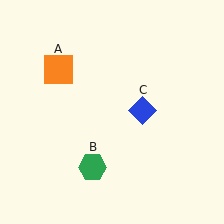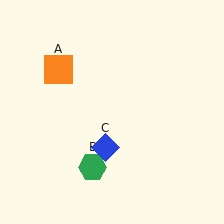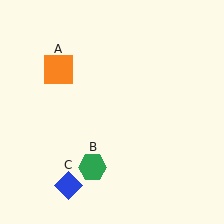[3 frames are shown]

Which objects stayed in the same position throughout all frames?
Orange square (object A) and green hexagon (object B) remained stationary.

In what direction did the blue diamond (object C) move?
The blue diamond (object C) moved down and to the left.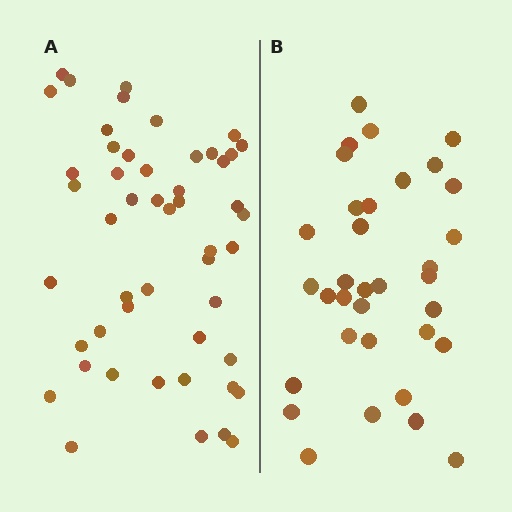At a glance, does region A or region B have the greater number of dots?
Region A (the left region) has more dots.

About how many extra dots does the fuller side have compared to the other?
Region A has approximately 15 more dots than region B.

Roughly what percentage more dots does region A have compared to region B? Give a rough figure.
About 45% more.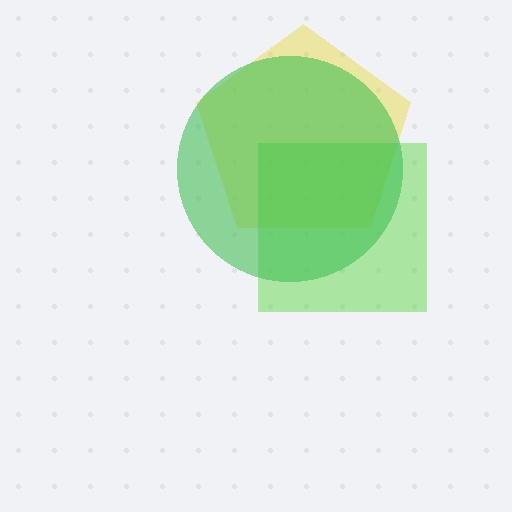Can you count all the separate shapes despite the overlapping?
Yes, there are 3 separate shapes.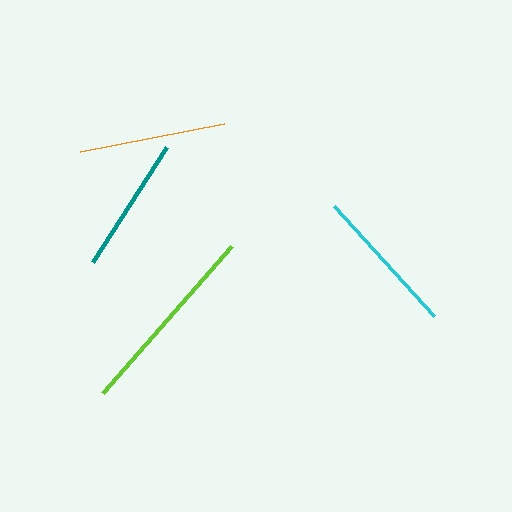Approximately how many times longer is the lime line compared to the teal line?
The lime line is approximately 1.4 times the length of the teal line.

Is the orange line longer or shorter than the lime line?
The lime line is longer than the orange line.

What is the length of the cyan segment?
The cyan segment is approximately 149 pixels long.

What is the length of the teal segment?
The teal segment is approximately 136 pixels long.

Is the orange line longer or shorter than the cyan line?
The cyan line is longer than the orange line.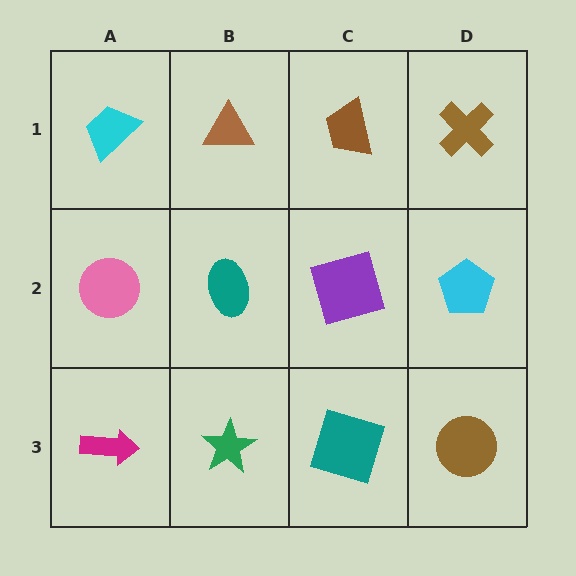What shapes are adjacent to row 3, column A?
A pink circle (row 2, column A), a green star (row 3, column B).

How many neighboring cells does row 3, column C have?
3.